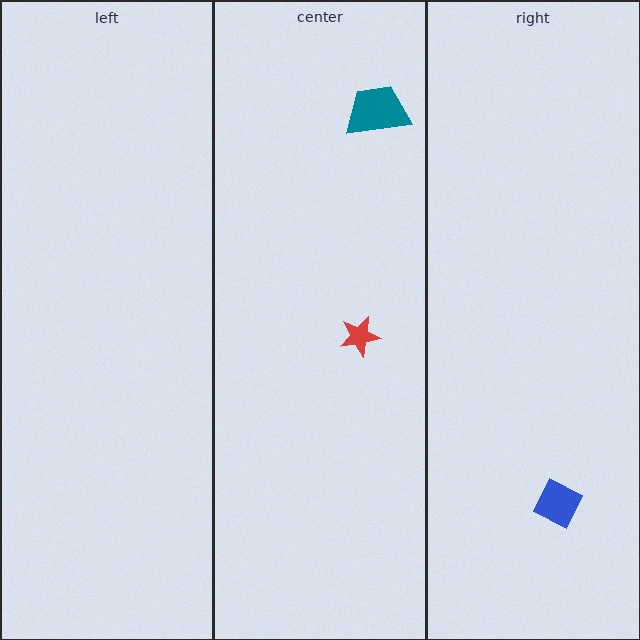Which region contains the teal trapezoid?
The center region.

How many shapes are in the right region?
1.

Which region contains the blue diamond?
The right region.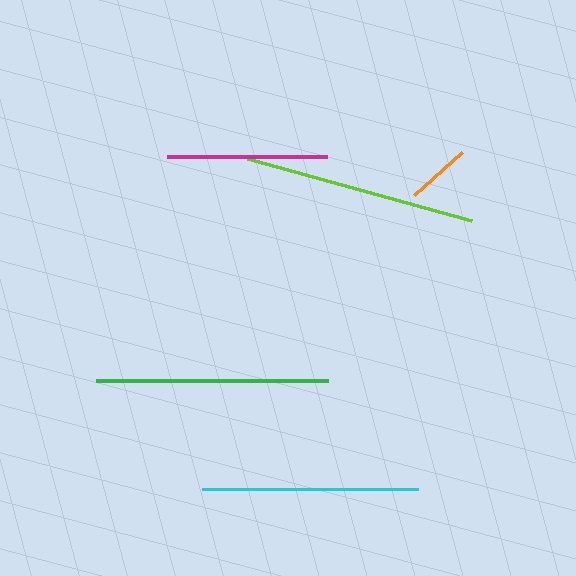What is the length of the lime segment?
The lime segment is approximately 232 pixels long.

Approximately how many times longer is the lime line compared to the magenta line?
The lime line is approximately 1.5 times the length of the magenta line.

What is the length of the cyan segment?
The cyan segment is approximately 217 pixels long.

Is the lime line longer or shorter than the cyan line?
The lime line is longer than the cyan line.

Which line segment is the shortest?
The orange line is the shortest at approximately 65 pixels.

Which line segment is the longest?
The lime line is the longest at approximately 232 pixels.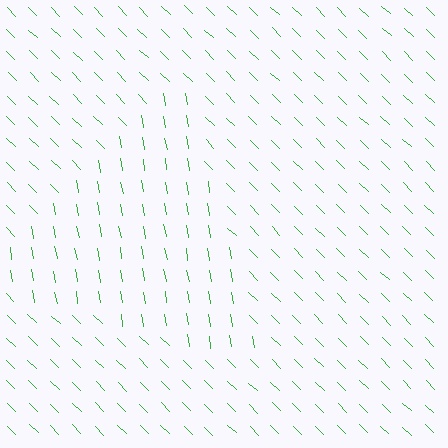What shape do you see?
I see a triangle.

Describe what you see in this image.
The image is filled with small green line segments. A triangle region in the image has lines oriented differently from the surrounding lines, creating a visible texture boundary.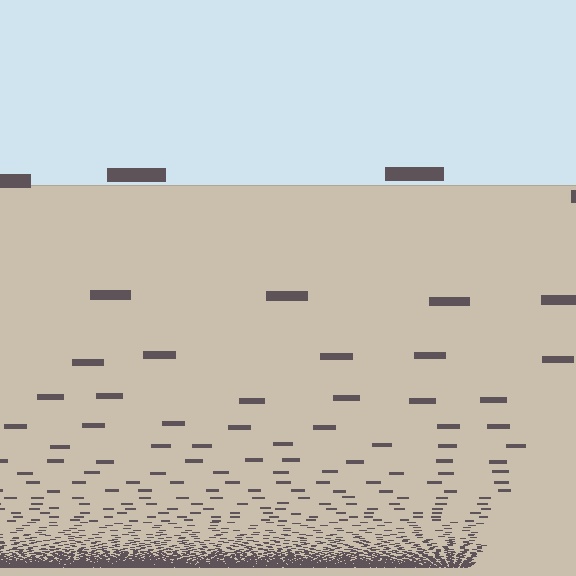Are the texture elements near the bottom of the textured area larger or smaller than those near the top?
Smaller. The gradient is inverted — elements near the bottom are smaller and denser.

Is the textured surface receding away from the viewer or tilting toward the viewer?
The surface appears to tilt toward the viewer. Texture elements get larger and sparser toward the top.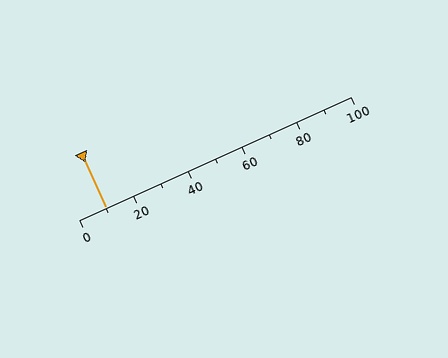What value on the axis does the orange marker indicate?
The marker indicates approximately 10.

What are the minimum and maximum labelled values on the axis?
The axis runs from 0 to 100.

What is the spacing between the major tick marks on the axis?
The major ticks are spaced 20 apart.